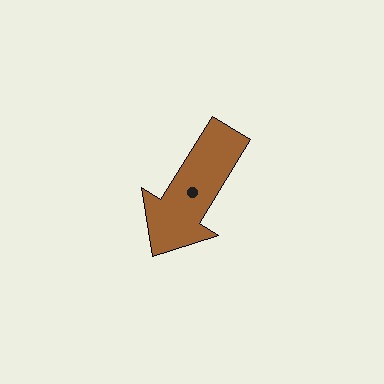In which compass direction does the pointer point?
Southwest.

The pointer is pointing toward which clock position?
Roughly 7 o'clock.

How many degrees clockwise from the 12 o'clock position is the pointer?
Approximately 212 degrees.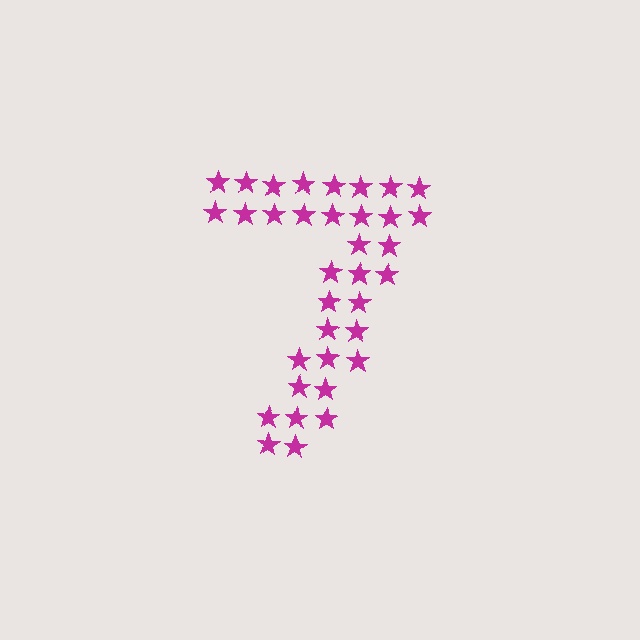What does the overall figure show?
The overall figure shows the digit 7.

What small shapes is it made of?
It is made of small stars.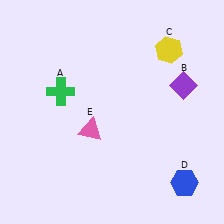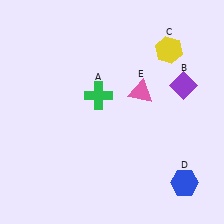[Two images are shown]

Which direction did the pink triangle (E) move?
The pink triangle (E) moved right.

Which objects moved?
The objects that moved are: the green cross (A), the pink triangle (E).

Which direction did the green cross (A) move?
The green cross (A) moved right.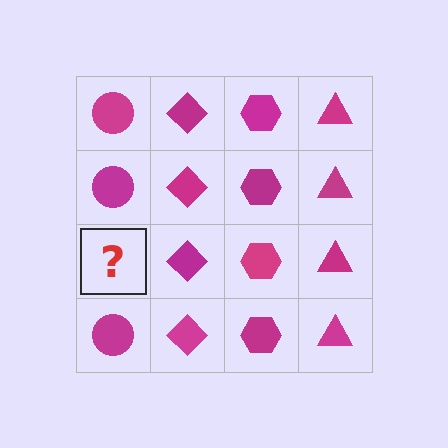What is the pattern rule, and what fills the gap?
The rule is that each column has a consistent shape. The gap should be filled with a magenta circle.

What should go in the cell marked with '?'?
The missing cell should contain a magenta circle.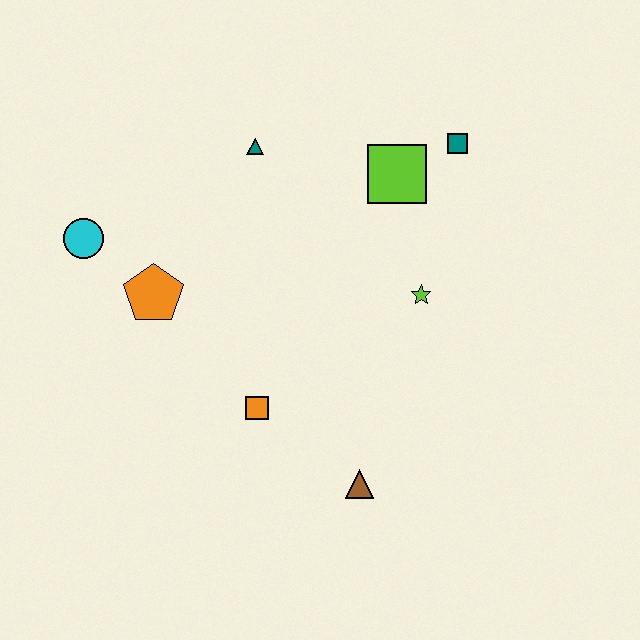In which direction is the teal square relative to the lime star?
The teal square is above the lime star.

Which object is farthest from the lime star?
The cyan circle is farthest from the lime star.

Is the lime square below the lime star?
No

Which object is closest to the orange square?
The brown triangle is closest to the orange square.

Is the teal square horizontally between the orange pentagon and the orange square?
No